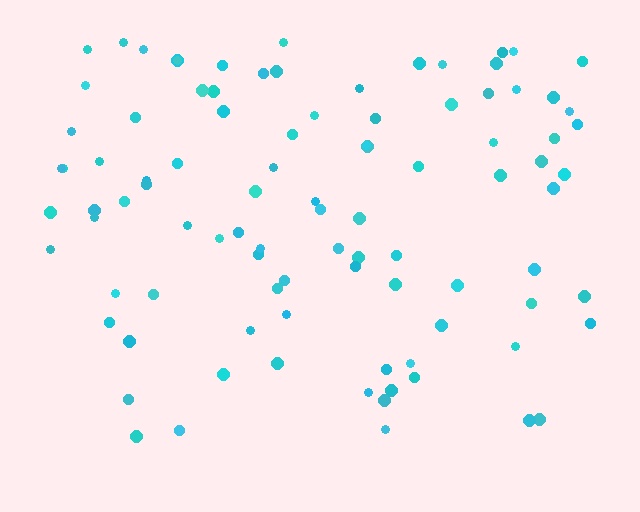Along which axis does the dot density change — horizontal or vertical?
Vertical.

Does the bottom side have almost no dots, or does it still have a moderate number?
Still a moderate number, just noticeably fewer than the top.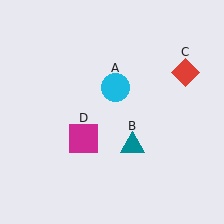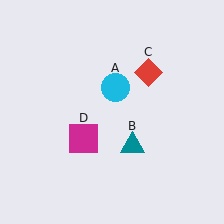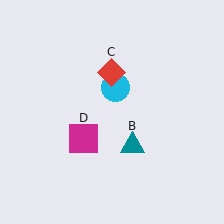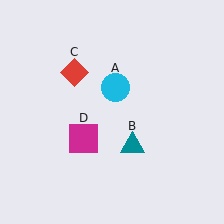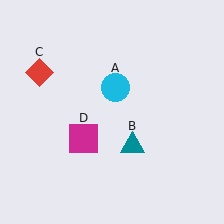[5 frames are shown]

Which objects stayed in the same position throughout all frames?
Cyan circle (object A) and teal triangle (object B) and magenta square (object D) remained stationary.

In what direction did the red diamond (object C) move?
The red diamond (object C) moved left.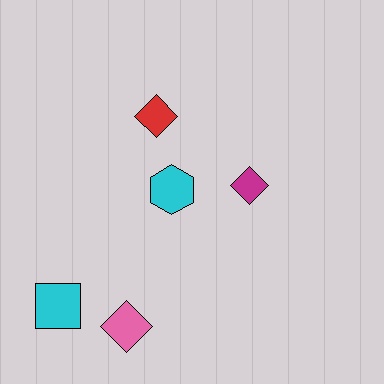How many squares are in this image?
There is 1 square.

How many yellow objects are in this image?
There are no yellow objects.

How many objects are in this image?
There are 5 objects.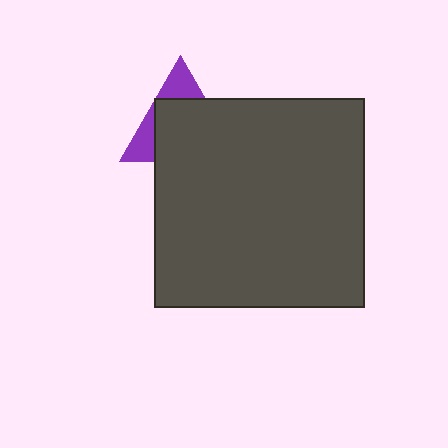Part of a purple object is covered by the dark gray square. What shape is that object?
It is a triangle.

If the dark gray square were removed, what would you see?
You would see the complete purple triangle.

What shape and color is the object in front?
The object in front is a dark gray square.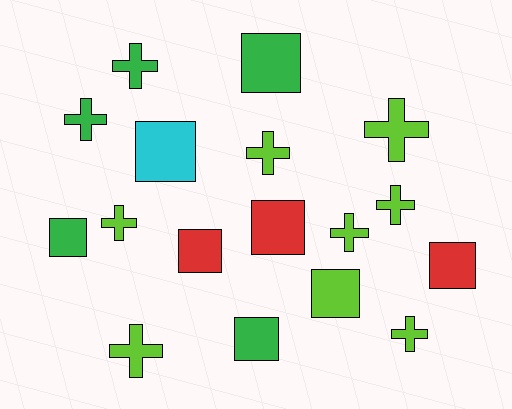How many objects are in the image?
There are 17 objects.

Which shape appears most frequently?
Cross, with 9 objects.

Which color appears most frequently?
Lime, with 8 objects.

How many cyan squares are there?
There is 1 cyan square.